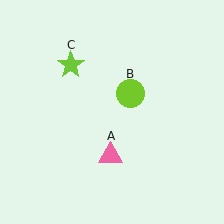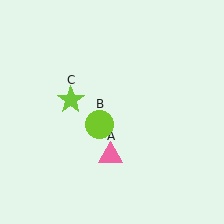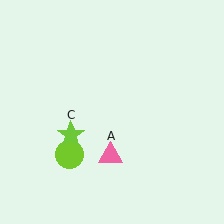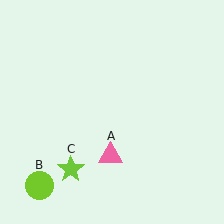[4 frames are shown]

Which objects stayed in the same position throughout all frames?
Pink triangle (object A) remained stationary.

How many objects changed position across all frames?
2 objects changed position: lime circle (object B), lime star (object C).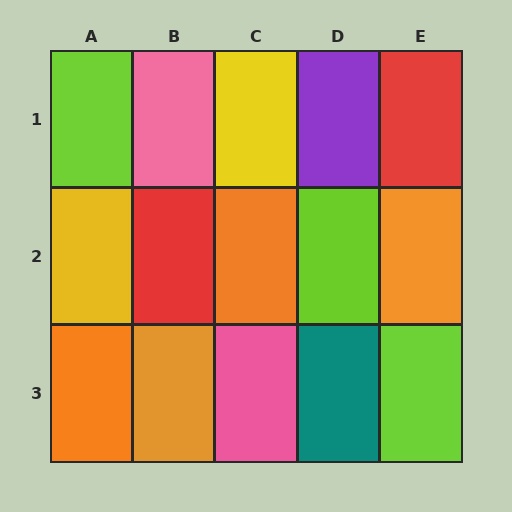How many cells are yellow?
2 cells are yellow.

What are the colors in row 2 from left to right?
Yellow, red, orange, lime, orange.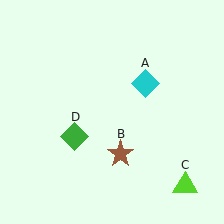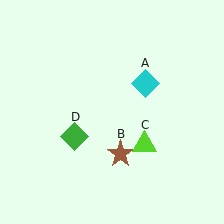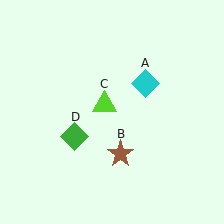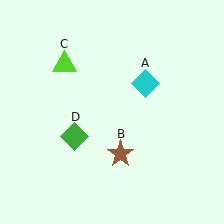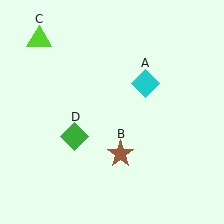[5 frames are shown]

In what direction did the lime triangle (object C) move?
The lime triangle (object C) moved up and to the left.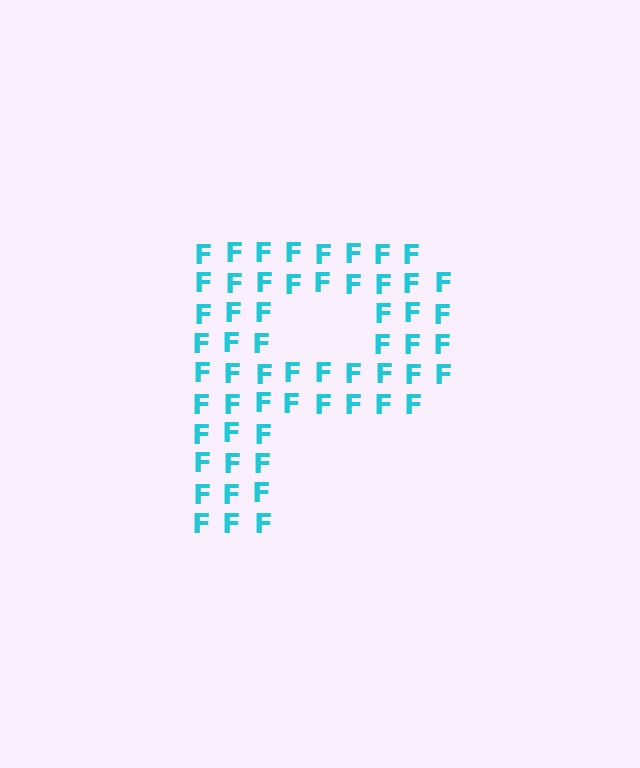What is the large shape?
The large shape is the letter P.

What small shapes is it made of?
It is made of small letter F's.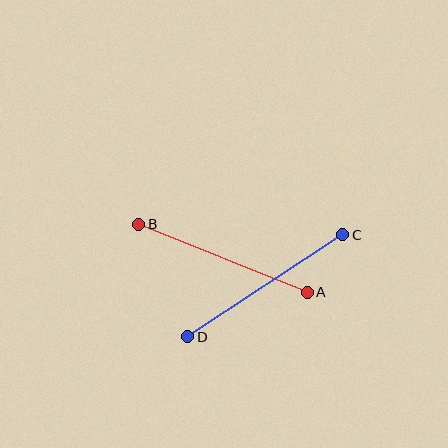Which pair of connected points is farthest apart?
Points C and D are farthest apart.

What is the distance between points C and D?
The distance is approximately 185 pixels.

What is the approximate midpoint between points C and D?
The midpoint is at approximately (265, 286) pixels.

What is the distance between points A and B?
The distance is approximately 182 pixels.